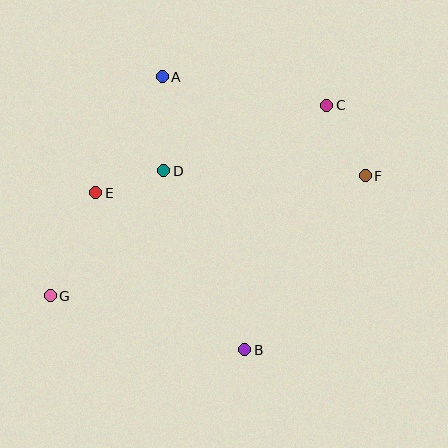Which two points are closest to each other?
Points D and E are closest to each other.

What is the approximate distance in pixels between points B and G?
The distance between B and G is approximately 202 pixels.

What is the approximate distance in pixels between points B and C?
The distance between B and C is approximately 258 pixels.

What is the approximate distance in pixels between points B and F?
The distance between B and F is approximately 212 pixels.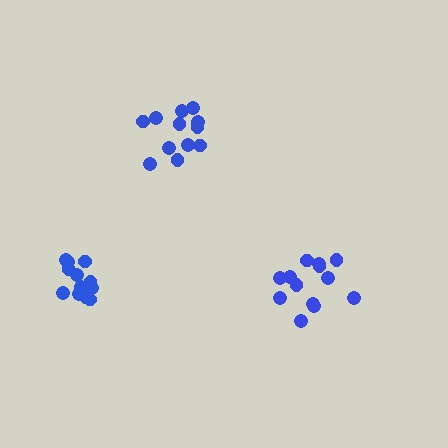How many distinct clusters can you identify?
There are 3 distinct clusters.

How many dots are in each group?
Group 1: 12 dots, Group 2: 13 dots, Group 3: 12 dots (37 total).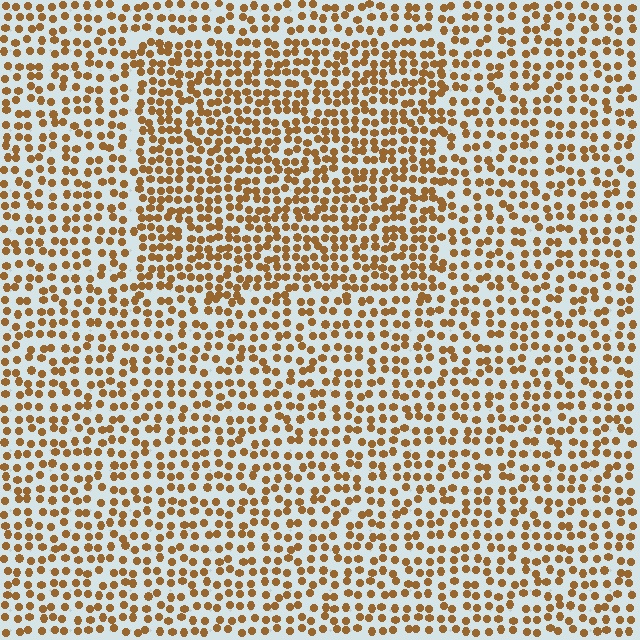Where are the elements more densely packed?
The elements are more densely packed inside the rectangle boundary.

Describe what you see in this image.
The image contains small brown elements arranged at two different densities. A rectangle-shaped region is visible where the elements are more densely packed than the surrounding area.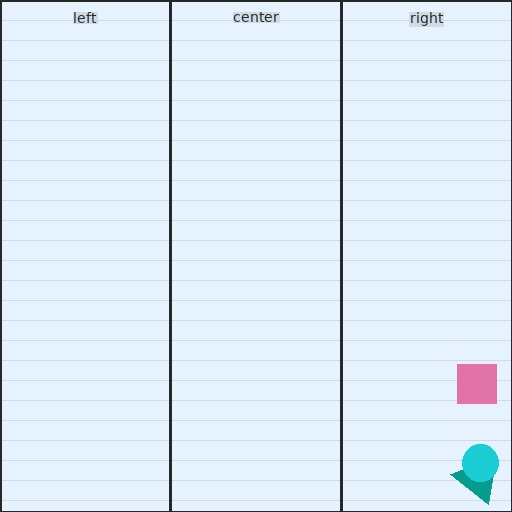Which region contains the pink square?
The right region.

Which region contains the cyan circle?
The right region.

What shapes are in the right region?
The teal triangle, the cyan circle, the pink square.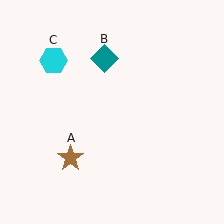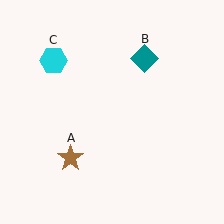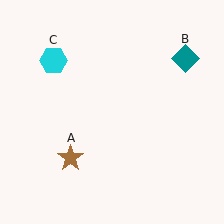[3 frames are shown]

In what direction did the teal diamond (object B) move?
The teal diamond (object B) moved right.